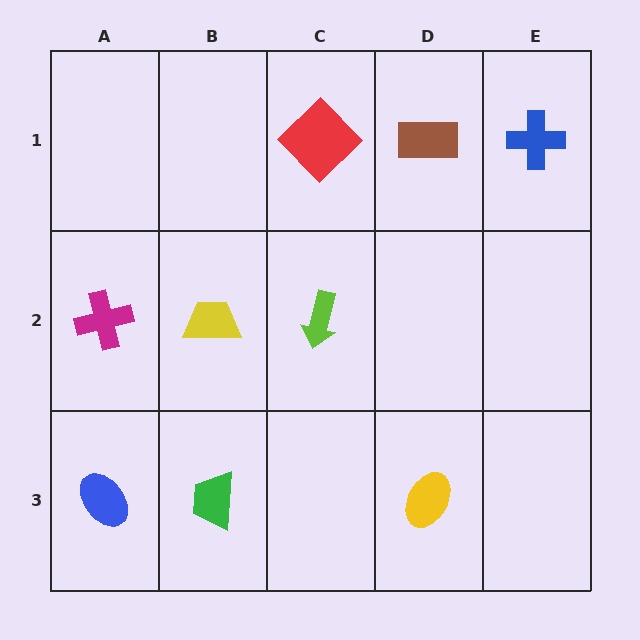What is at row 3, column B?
A green trapezoid.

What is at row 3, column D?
A yellow ellipse.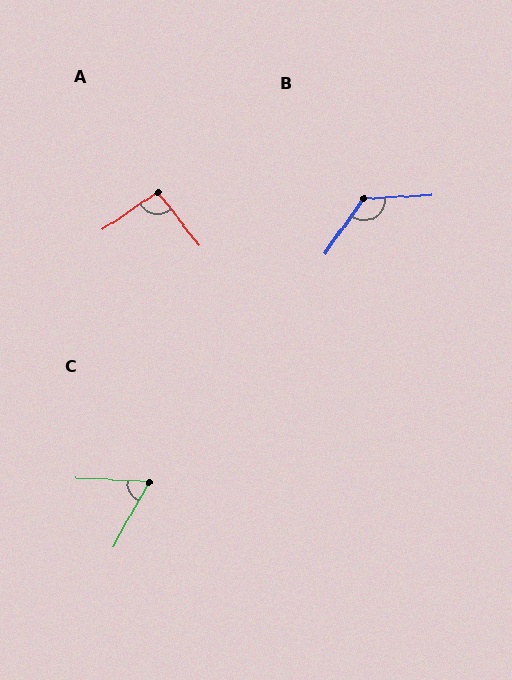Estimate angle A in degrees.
Approximately 94 degrees.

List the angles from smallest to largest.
C (63°), A (94°), B (129°).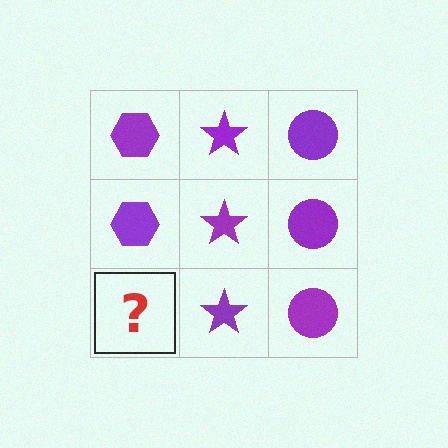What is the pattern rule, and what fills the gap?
The rule is that each column has a consistent shape. The gap should be filled with a purple hexagon.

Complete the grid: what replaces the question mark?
The question mark should be replaced with a purple hexagon.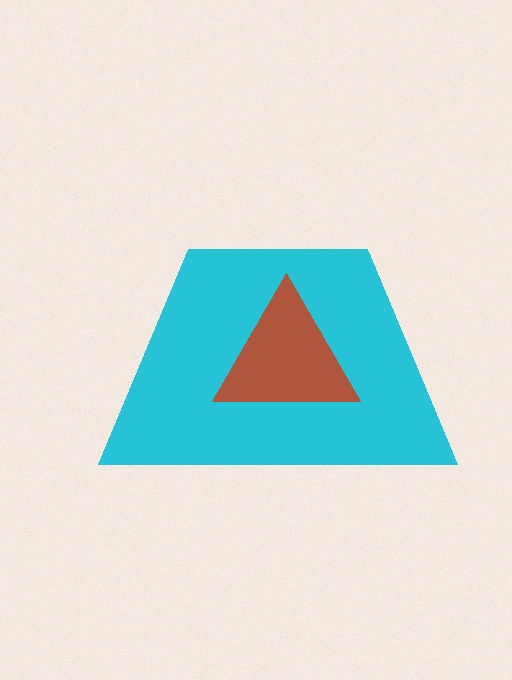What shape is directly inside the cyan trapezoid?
The brown triangle.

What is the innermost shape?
The brown triangle.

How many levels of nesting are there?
2.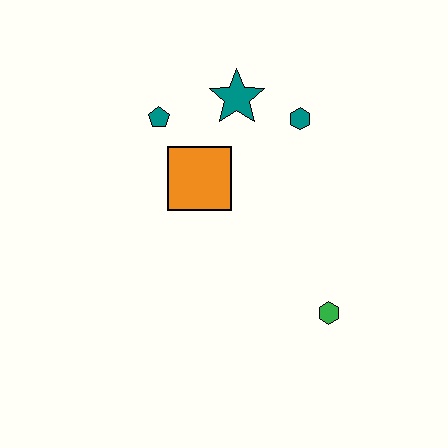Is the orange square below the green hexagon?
No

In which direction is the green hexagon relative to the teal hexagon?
The green hexagon is below the teal hexagon.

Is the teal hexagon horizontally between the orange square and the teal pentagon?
No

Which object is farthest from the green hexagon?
The teal pentagon is farthest from the green hexagon.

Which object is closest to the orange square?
The teal pentagon is closest to the orange square.